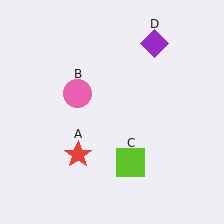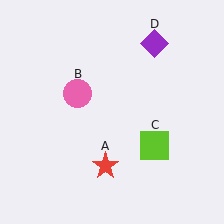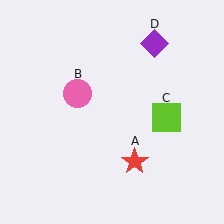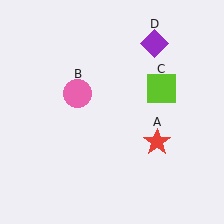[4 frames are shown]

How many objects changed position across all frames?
2 objects changed position: red star (object A), lime square (object C).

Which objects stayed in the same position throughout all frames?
Pink circle (object B) and purple diamond (object D) remained stationary.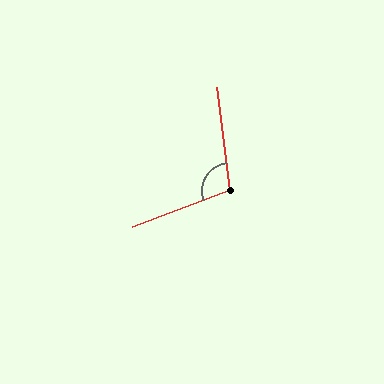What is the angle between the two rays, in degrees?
Approximately 103 degrees.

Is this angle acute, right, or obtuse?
It is obtuse.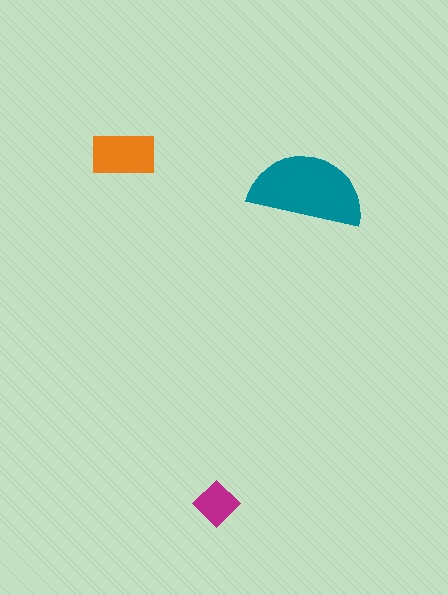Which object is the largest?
The teal semicircle.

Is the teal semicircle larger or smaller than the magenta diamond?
Larger.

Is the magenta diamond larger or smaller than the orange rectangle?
Smaller.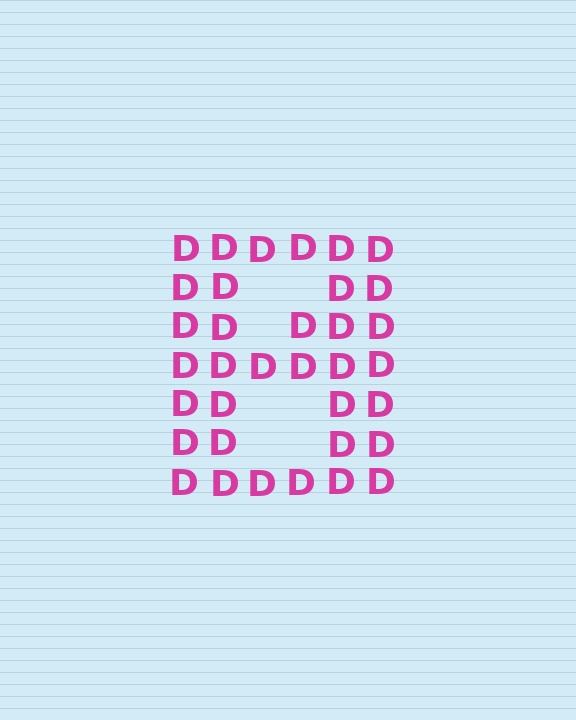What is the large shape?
The large shape is the letter B.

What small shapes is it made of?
It is made of small letter D's.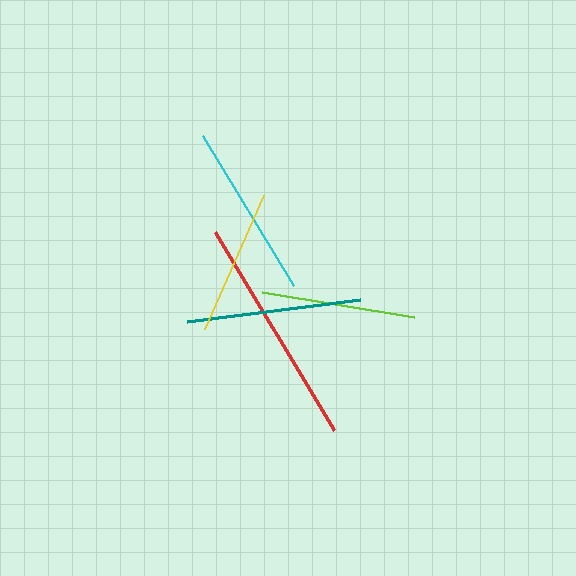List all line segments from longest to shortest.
From longest to shortest: red, cyan, teal, lime, yellow.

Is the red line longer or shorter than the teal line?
The red line is longer than the teal line.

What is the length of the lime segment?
The lime segment is approximately 154 pixels long.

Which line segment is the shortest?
The yellow line is the shortest at approximately 147 pixels.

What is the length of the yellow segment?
The yellow segment is approximately 147 pixels long.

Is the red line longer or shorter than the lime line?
The red line is longer than the lime line.